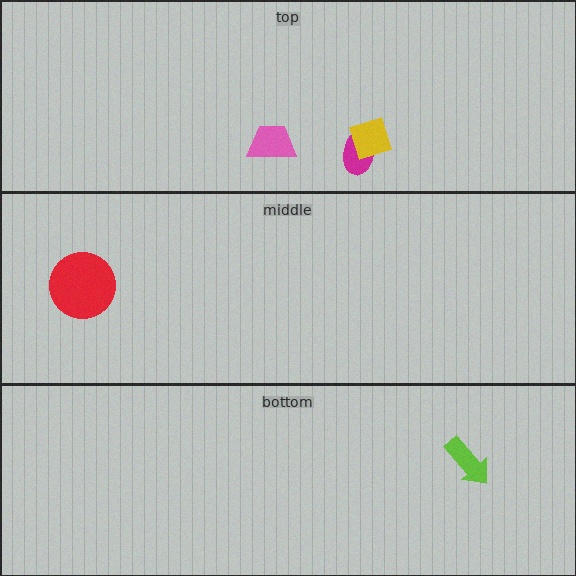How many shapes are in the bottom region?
1.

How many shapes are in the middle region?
1.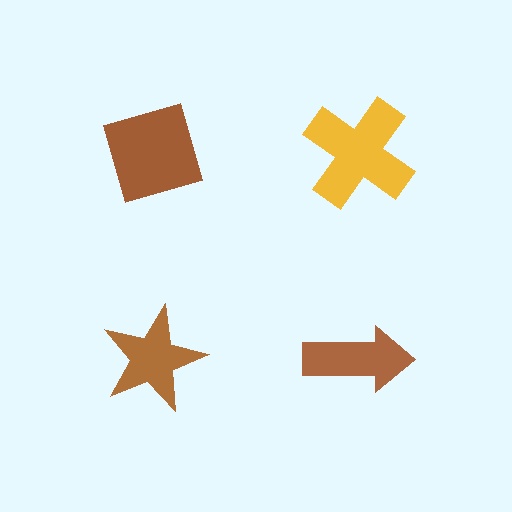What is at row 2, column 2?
A brown arrow.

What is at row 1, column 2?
A yellow cross.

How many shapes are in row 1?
2 shapes.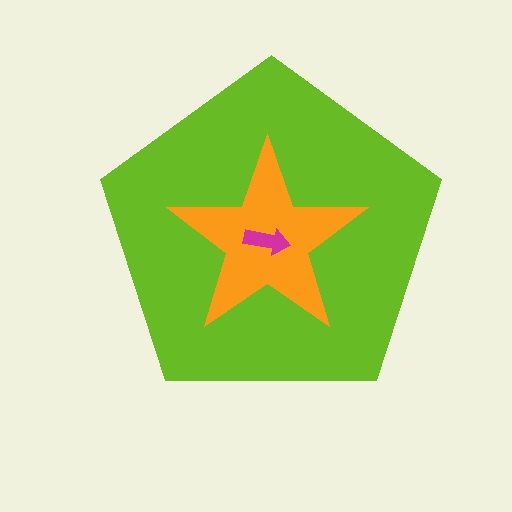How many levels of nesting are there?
3.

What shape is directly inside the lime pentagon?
The orange star.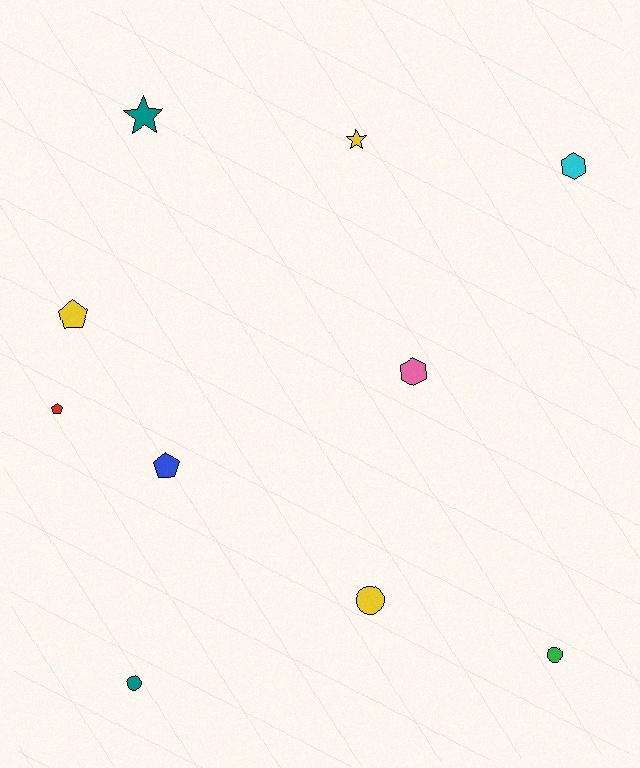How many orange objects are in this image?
There are no orange objects.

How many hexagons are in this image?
There are 2 hexagons.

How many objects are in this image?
There are 10 objects.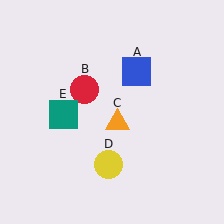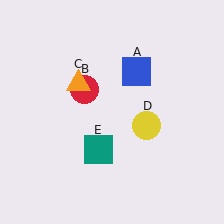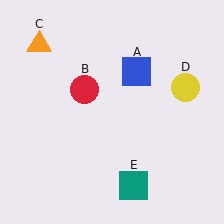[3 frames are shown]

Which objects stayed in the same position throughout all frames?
Blue square (object A) and red circle (object B) remained stationary.